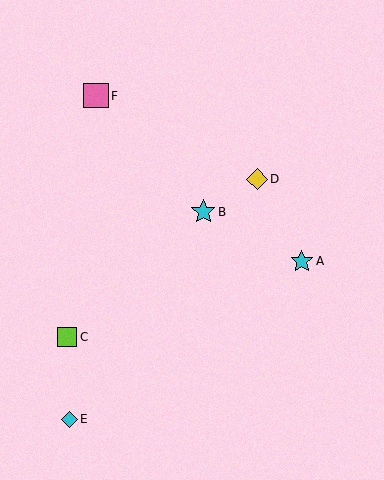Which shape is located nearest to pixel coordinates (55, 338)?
The lime square (labeled C) at (67, 337) is nearest to that location.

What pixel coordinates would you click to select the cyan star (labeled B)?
Click at (203, 212) to select the cyan star B.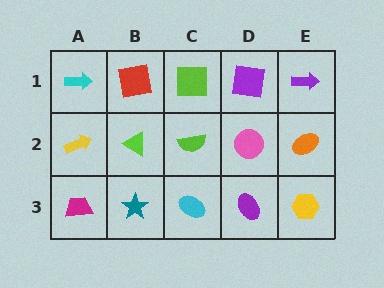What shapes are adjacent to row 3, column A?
A yellow arrow (row 2, column A), a teal star (row 3, column B).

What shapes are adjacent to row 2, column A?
A cyan arrow (row 1, column A), a magenta trapezoid (row 3, column A), a lime triangle (row 2, column B).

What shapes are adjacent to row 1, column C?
A lime semicircle (row 2, column C), a red square (row 1, column B), a purple square (row 1, column D).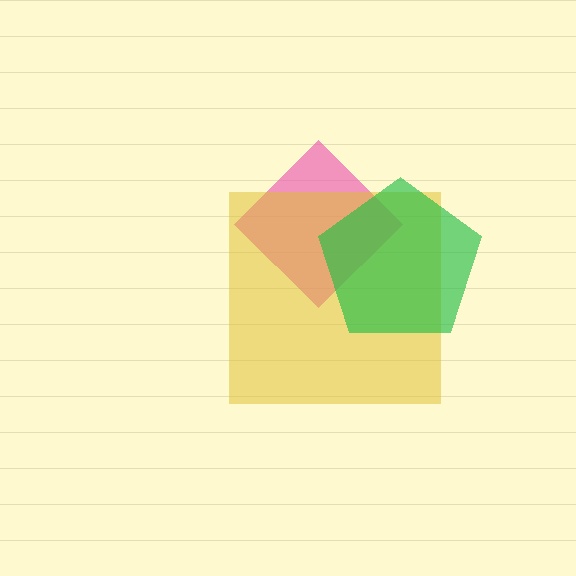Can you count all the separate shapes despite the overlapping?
Yes, there are 3 separate shapes.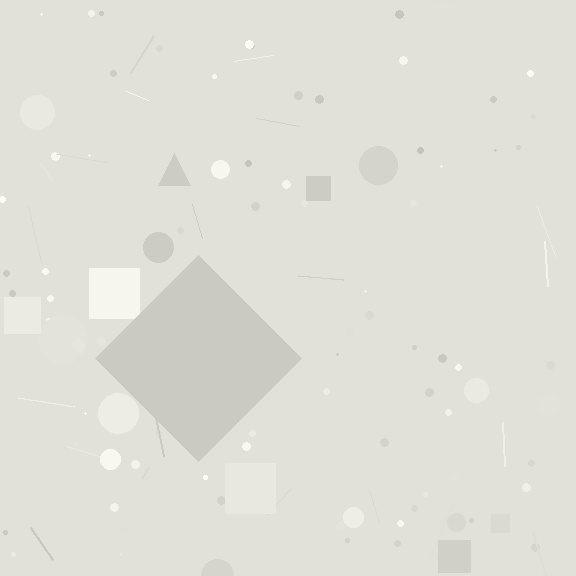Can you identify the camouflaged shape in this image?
The camouflaged shape is a diamond.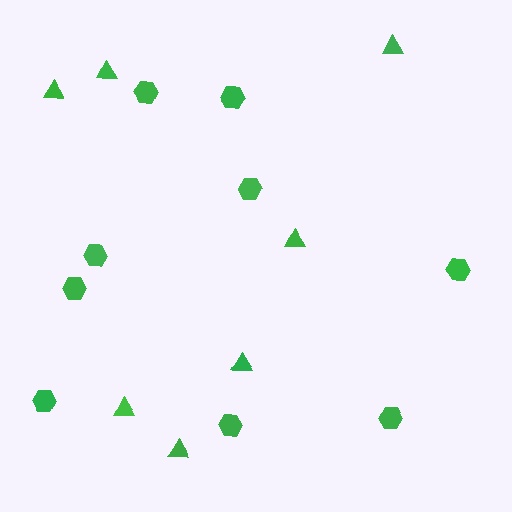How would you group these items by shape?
There are 2 groups: one group of triangles (7) and one group of hexagons (9).